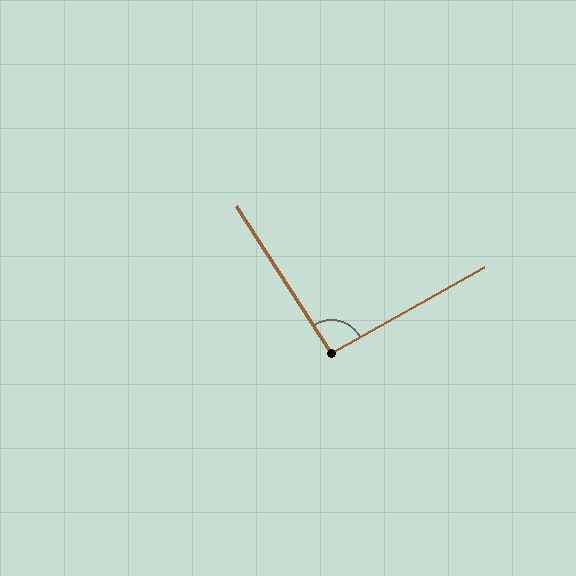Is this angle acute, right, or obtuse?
It is approximately a right angle.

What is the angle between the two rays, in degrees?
Approximately 94 degrees.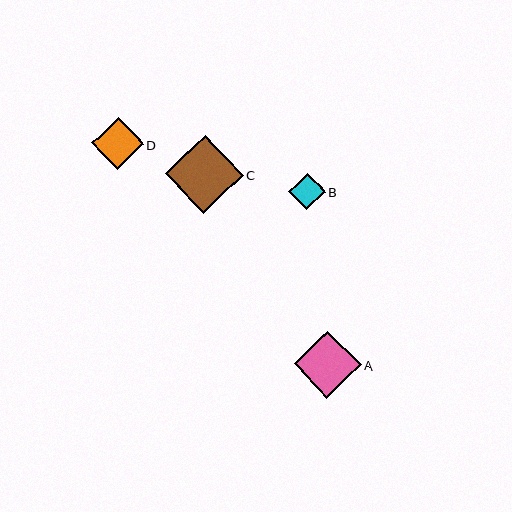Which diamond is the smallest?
Diamond B is the smallest with a size of approximately 37 pixels.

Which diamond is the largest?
Diamond C is the largest with a size of approximately 77 pixels.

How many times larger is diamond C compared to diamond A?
Diamond C is approximately 1.2 times the size of diamond A.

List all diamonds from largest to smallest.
From largest to smallest: C, A, D, B.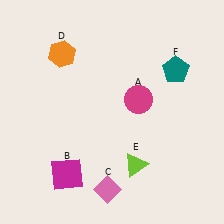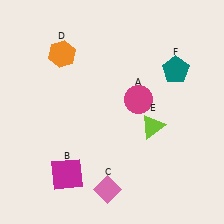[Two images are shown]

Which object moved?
The lime triangle (E) moved up.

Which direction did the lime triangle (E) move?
The lime triangle (E) moved up.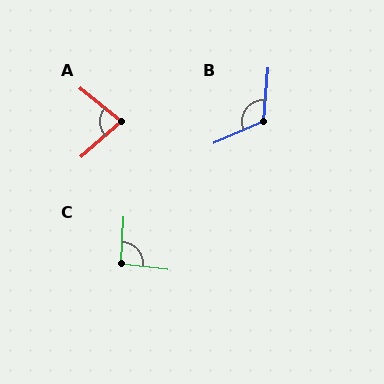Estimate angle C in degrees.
Approximately 94 degrees.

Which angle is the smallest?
A, at approximately 80 degrees.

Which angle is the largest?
B, at approximately 118 degrees.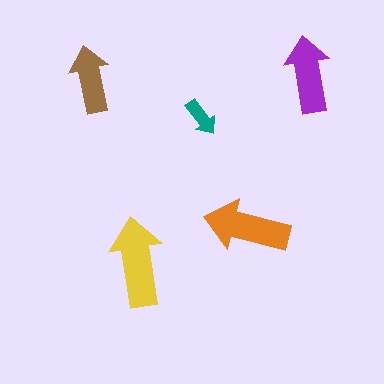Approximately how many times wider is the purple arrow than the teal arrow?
About 2 times wider.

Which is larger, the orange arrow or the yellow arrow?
The yellow one.